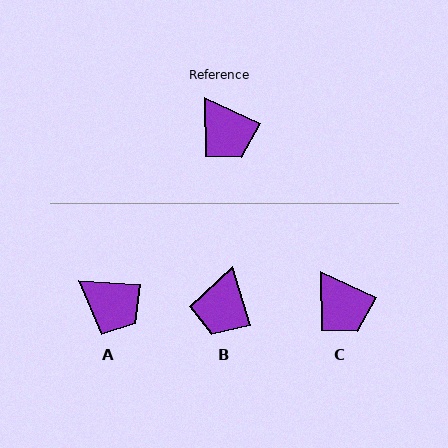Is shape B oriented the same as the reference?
No, it is off by about 48 degrees.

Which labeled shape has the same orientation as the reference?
C.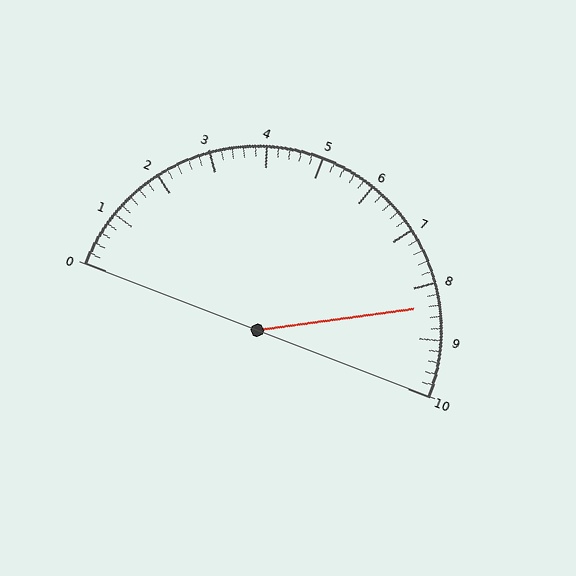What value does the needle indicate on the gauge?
The needle indicates approximately 8.4.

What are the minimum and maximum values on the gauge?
The gauge ranges from 0 to 10.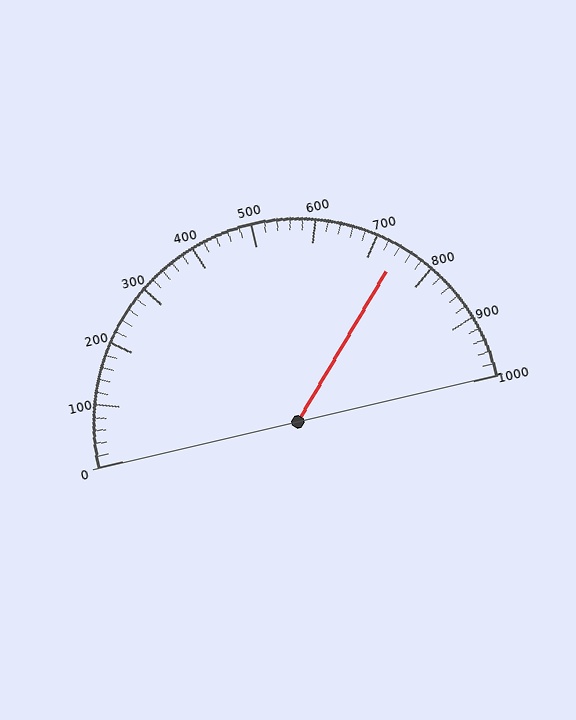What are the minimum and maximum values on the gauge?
The gauge ranges from 0 to 1000.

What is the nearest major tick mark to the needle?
The nearest major tick mark is 700.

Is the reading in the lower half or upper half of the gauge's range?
The reading is in the upper half of the range (0 to 1000).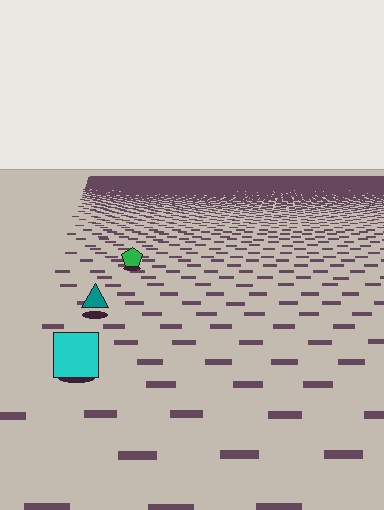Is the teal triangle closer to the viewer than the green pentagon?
Yes. The teal triangle is closer — you can tell from the texture gradient: the ground texture is coarser near it.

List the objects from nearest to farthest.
From nearest to farthest: the cyan square, the teal triangle, the green pentagon.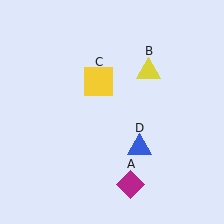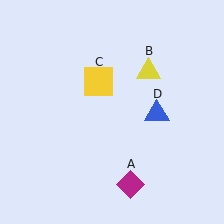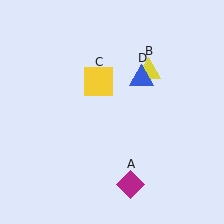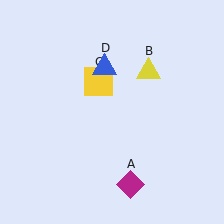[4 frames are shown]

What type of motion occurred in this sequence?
The blue triangle (object D) rotated counterclockwise around the center of the scene.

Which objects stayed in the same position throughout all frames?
Magenta diamond (object A) and yellow triangle (object B) and yellow square (object C) remained stationary.